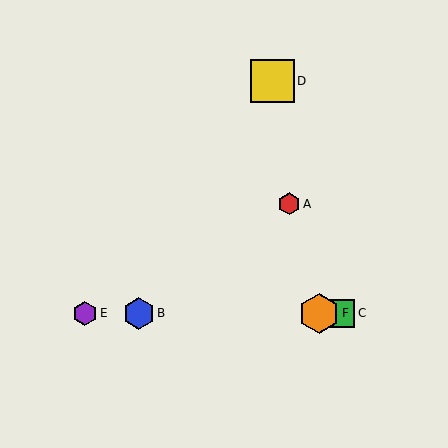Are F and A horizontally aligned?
No, F is at y≈313 and A is at y≈204.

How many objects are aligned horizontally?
4 objects (B, C, E, F) are aligned horizontally.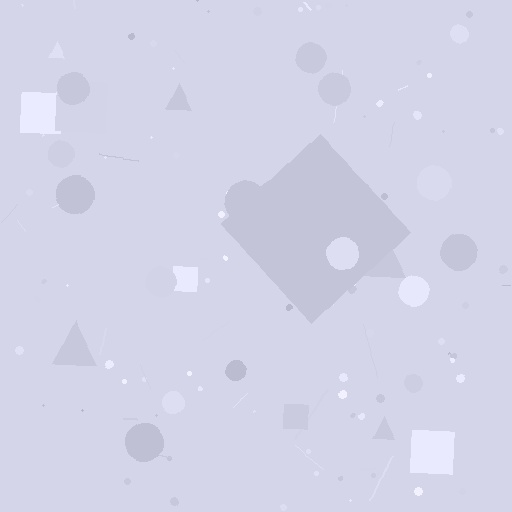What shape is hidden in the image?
A diamond is hidden in the image.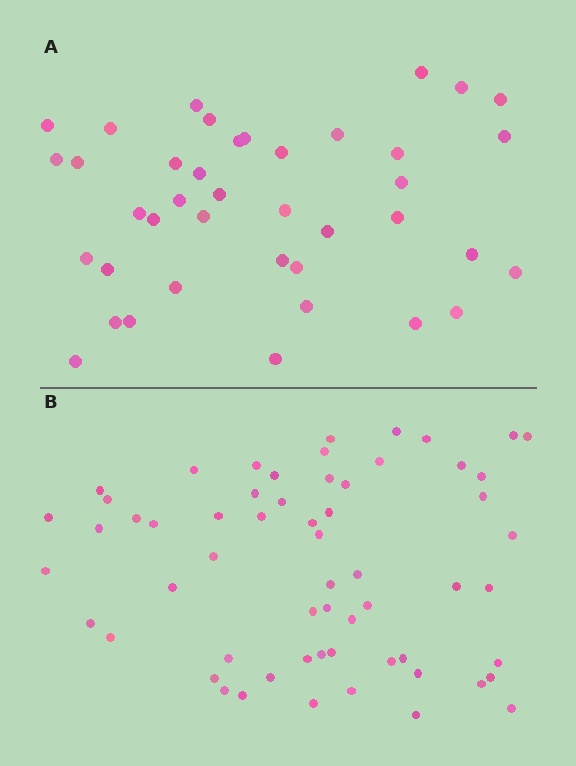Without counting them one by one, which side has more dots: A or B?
Region B (the bottom region) has more dots.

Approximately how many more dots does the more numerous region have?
Region B has approximately 20 more dots than region A.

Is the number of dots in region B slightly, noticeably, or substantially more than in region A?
Region B has substantially more. The ratio is roughly 1.5 to 1.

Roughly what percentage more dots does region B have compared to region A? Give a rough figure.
About 50% more.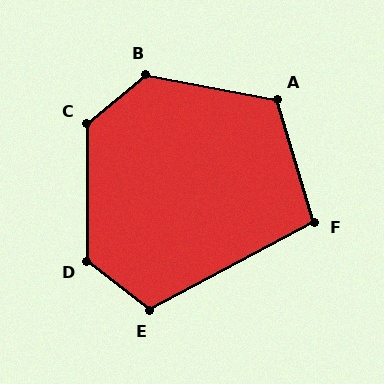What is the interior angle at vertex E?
Approximately 114 degrees (obtuse).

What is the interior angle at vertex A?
Approximately 117 degrees (obtuse).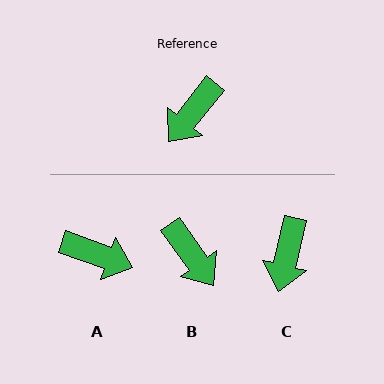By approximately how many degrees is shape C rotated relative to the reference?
Approximately 26 degrees counter-clockwise.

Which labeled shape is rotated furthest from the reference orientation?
A, about 109 degrees away.